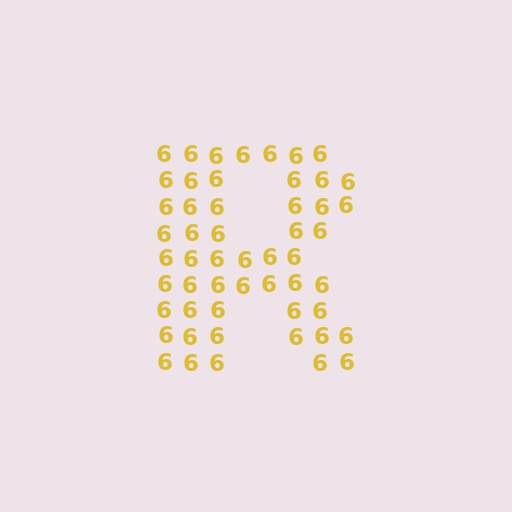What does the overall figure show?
The overall figure shows the letter R.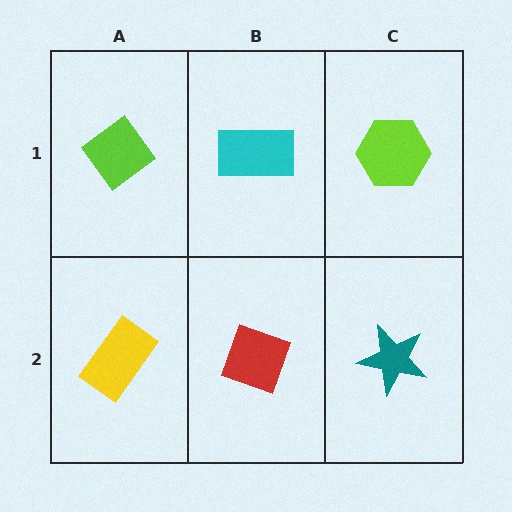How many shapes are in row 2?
3 shapes.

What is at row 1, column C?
A lime hexagon.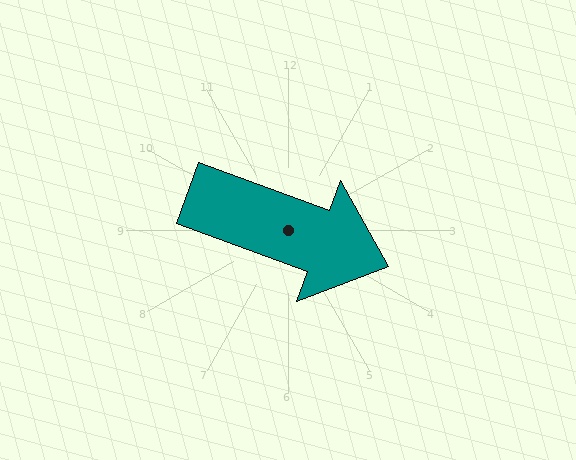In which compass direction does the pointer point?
East.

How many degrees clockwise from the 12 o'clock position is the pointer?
Approximately 110 degrees.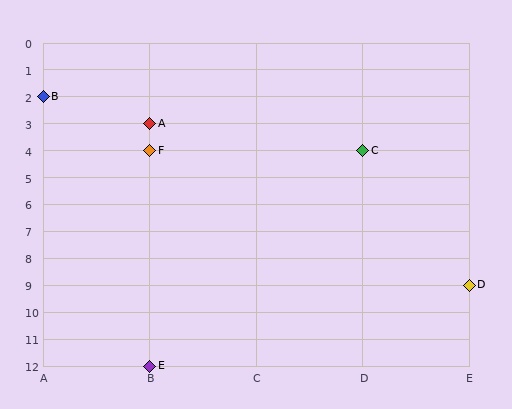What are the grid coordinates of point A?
Point A is at grid coordinates (B, 3).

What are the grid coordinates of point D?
Point D is at grid coordinates (E, 9).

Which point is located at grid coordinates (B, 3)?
Point A is at (B, 3).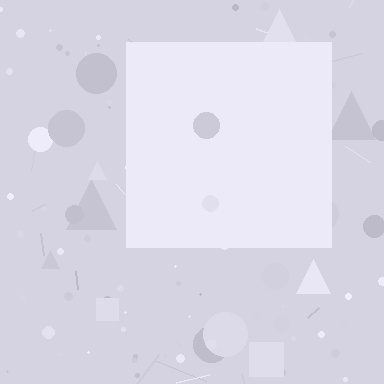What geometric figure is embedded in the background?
A square is embedded in the background.